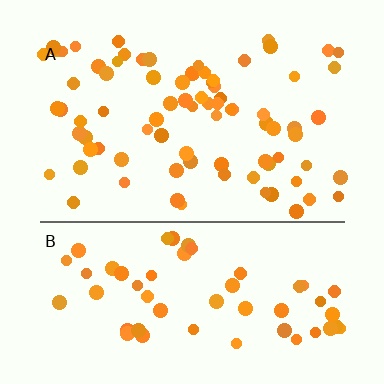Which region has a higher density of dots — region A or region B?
A (the top).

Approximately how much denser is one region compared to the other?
Approximately 1.4× — region A over region B.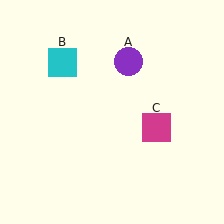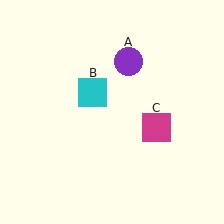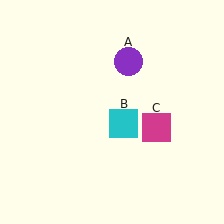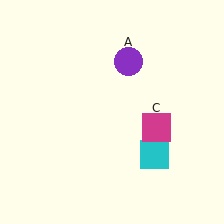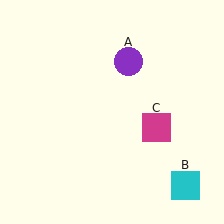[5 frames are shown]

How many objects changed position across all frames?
1 object changed position: cyan square (object B).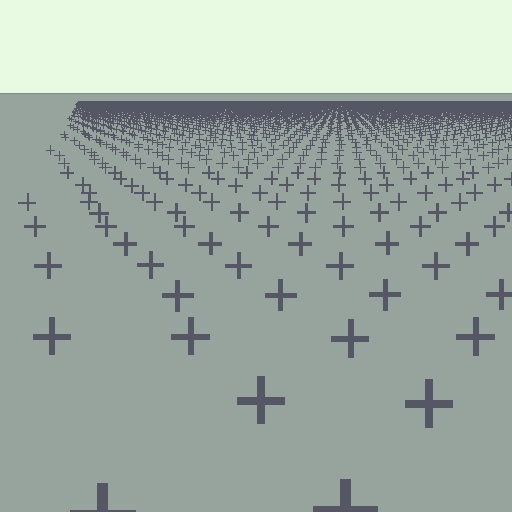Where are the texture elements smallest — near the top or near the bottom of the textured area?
Near the top.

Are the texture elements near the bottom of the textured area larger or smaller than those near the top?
Larger. Near the bottom, elements are closer to the viewer and appear at a bigger on-screen size.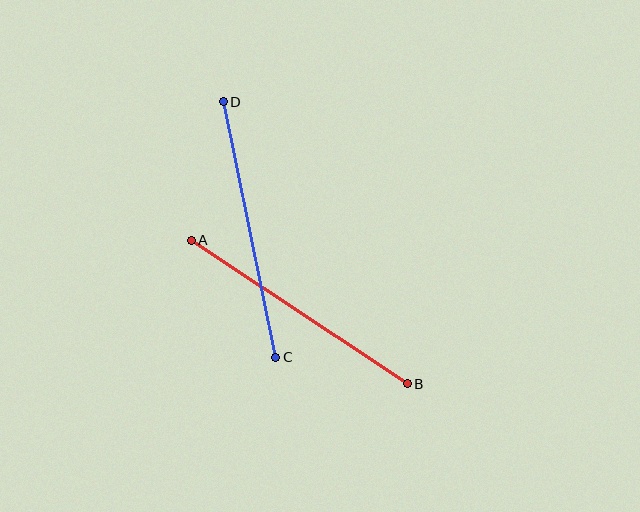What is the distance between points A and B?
The distance is approximately 259 pixels.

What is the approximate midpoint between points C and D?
The midpoint is at approximately (249, 229) pixels.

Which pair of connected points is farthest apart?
Points C and D are farthest apart.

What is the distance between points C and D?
The distance is approximately 261 pixels.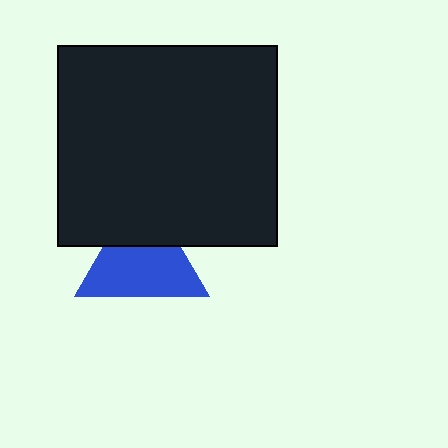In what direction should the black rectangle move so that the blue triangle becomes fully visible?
The black rectangle should move up. That is the shortest direction to clear the overlap and leave the blue triangle fully visible.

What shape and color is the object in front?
The object in front is a black rectangle.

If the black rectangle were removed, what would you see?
You would see the complete blue triangle.